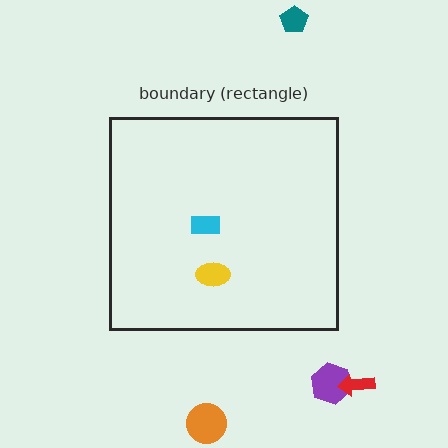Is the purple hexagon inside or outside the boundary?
Outside.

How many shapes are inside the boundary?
2 inside, 4 outside.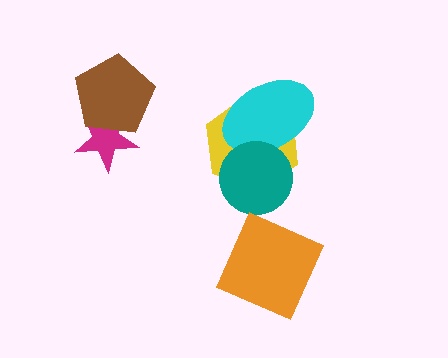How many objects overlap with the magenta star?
1 object overlaps with the magenta star.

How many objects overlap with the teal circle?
2 objects overlap with the teal circle.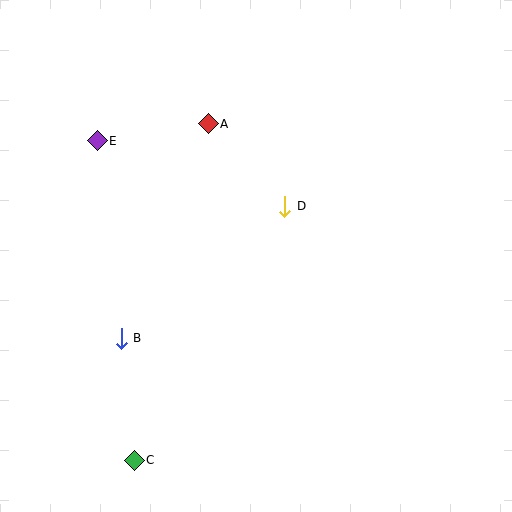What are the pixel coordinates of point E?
Point E is at (97, 141).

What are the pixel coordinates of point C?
Point C is at (134, 460).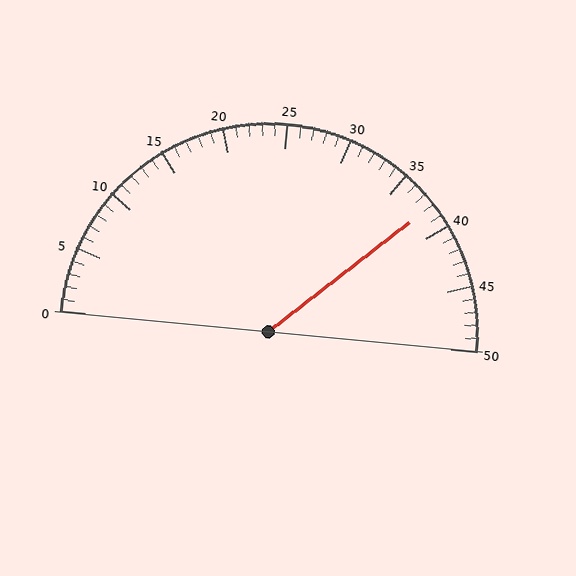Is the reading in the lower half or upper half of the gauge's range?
The reading is in the upper half of the range (0 to 50).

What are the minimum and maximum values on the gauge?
The gauge ranges from 0 to 50.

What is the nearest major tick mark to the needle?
The nearest major tick mark is 40.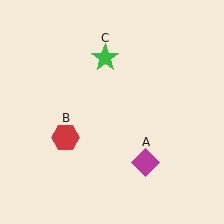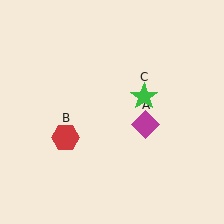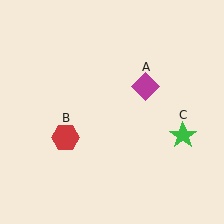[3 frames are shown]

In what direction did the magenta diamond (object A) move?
The magenta diamond (object A) moved up.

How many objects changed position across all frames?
2 objects changed position: magenta diamond (object A), green star (object C).